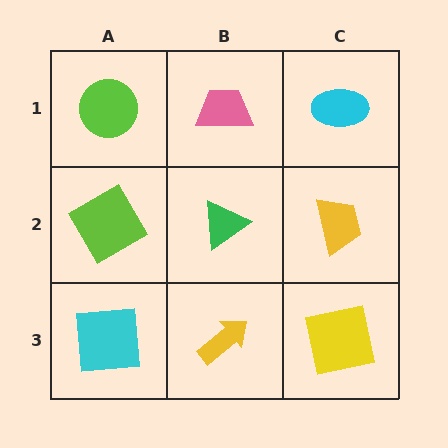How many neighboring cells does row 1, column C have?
2.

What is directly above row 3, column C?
A yellow trapezoid.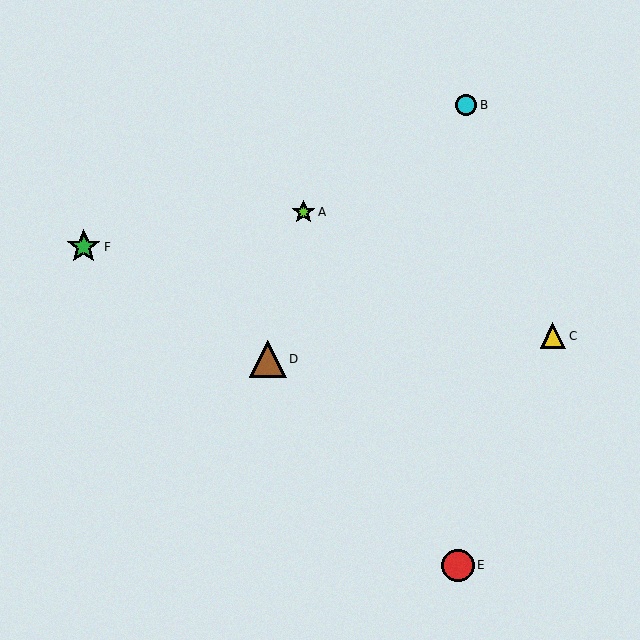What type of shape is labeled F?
Shape F is a green star.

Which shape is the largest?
The brown triangle (labeled D) is the largest.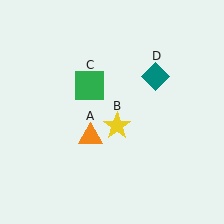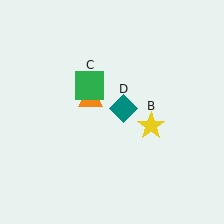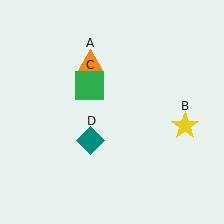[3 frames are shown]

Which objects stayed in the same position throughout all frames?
Green square (object C) remained stationary.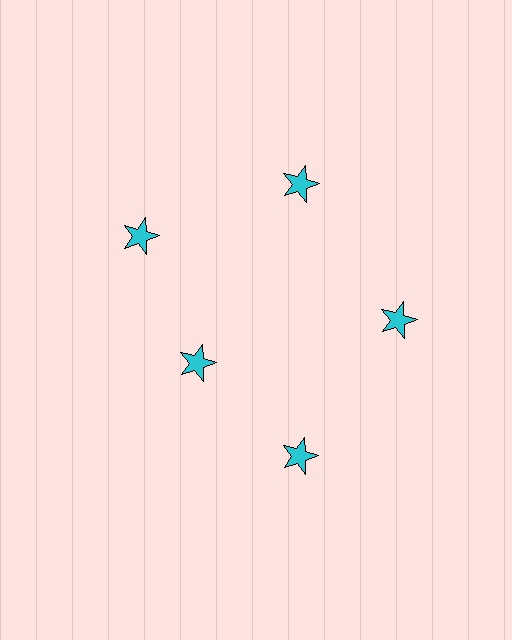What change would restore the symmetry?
The symmetry would be restored by moving it outward, back onto the ring so that all 5 stars sit at equal angles and equal distance from the center.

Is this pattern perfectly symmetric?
No. The 5 cyan stars are arranged in a ring, but one element near the 8 o'clock position is pulled inward toward the center, breaking the 5-fold rotational symmetry.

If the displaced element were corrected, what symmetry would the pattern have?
It would have 5-fold rotational symmetry — the pattern would map onto itself every 72 degrees.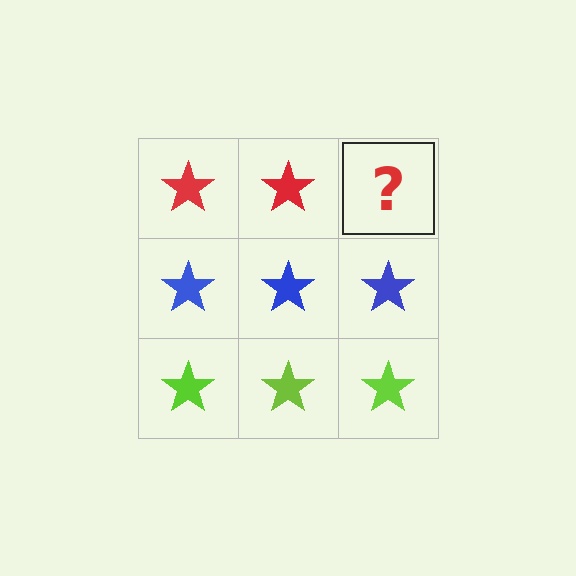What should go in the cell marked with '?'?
The missing cell should contain a red star.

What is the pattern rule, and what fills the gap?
The rule is that each row has a consistent color. The gap should be filled with a red star.